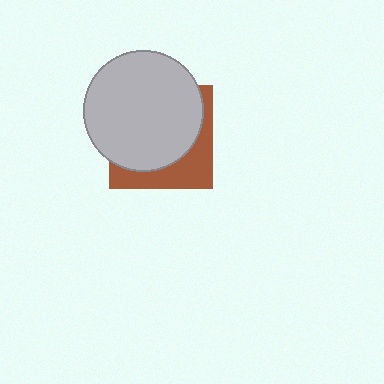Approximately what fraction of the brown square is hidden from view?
Roughly 67% of the brown square is hidden behind the light gray circle.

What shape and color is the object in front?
The object in front is a light gray circle.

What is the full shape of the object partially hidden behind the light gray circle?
The partially hidden object is a brown square.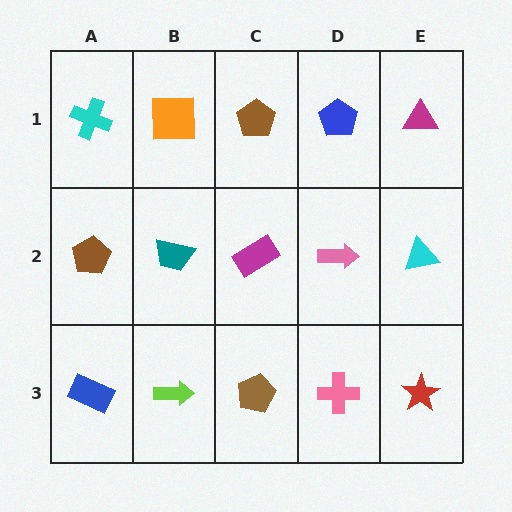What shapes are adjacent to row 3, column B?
A teal trapezoid (row 2, column B), a blue rectangle (row 3, column A), a brown pentagon (row 3, column C).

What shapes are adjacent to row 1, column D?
A pink arrow (row 2, column D), a brown pentagon (row 1, column C), a magenta triangle (row 1, column E).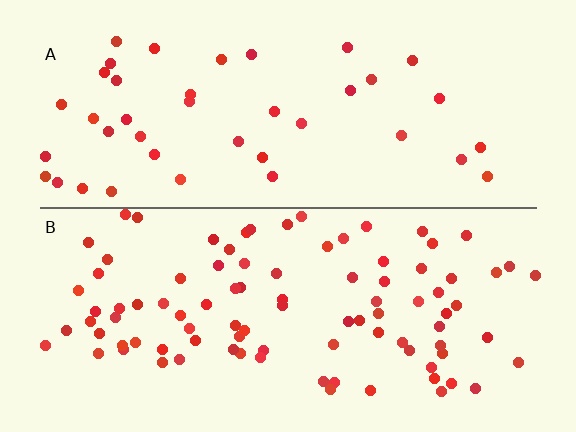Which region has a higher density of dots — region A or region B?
B (the bottom).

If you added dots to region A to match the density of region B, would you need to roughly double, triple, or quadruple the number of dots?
Approximately double.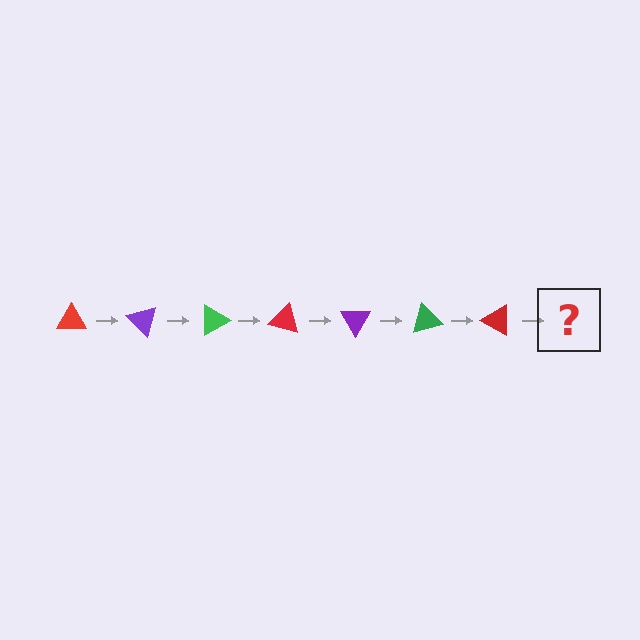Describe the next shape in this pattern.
It should be a purple triangle, rotated 315 degrees from the start.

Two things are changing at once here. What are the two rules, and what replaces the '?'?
The two rules are that it rotates 45 degrees each step and the color cycles through red, purple, and green. The '?' should be a purple triangle, rotated 315 degrees from the start.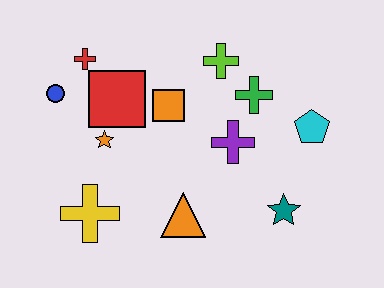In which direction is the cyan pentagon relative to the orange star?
The cyan pentagon is to the right of the orange star.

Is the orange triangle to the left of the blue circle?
No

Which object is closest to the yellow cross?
The orange star is closest to the yellow cross.